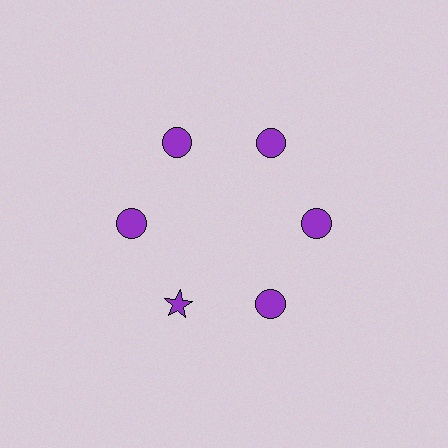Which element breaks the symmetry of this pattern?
The purple star at roughly the 7 o'clock position breaks the symmetry. All other shapes are purple circles.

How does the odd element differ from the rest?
It has a different shape: star instead of circle.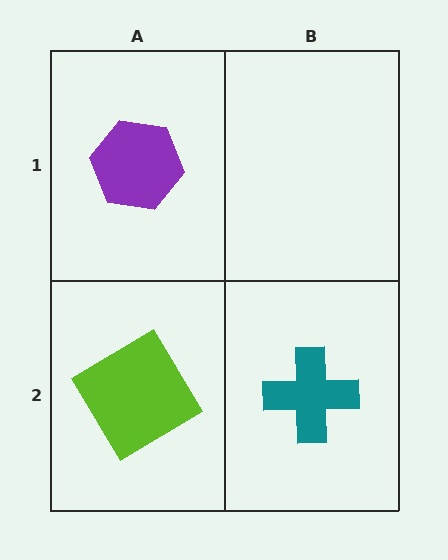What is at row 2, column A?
A lime diamond.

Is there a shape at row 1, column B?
No, that cell is empty.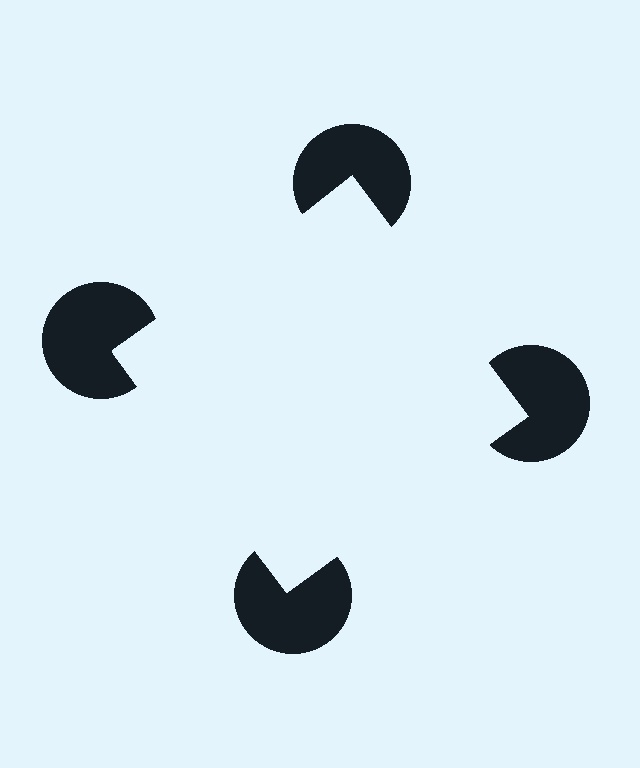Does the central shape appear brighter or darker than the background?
It typically appears slightly brighter than the background, even though no actual brightness change is drawn.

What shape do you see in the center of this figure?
An illusory square — its edges are inferred from the aligned wedge cuts in the pac-man discs, not physically drawn.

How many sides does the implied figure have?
4 sides.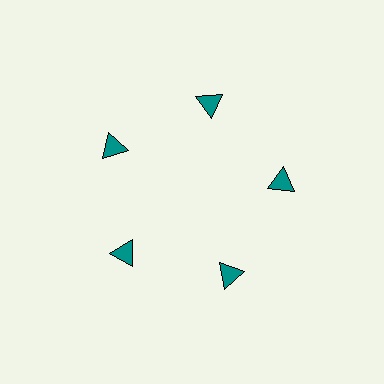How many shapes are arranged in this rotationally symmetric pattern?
There are 5 shapes, arranged in 5 groups of 1.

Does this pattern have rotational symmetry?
Yes, this pattern has 5-fold rotational symmetry. It looks the same after rotating 72 degrees around the center.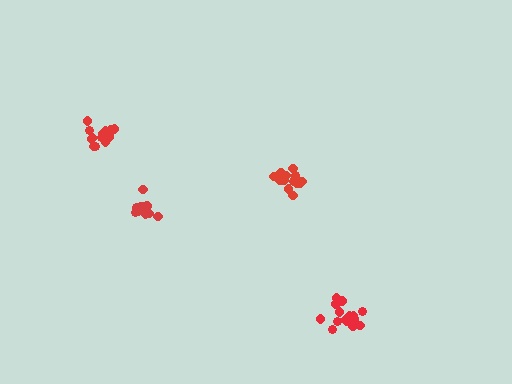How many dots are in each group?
Group 1: 15 dots, Group 2: 14 dots, Group 3: 11 dots, Group 4: 15 dots (55 total).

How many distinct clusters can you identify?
There are 4 distinct clusters.